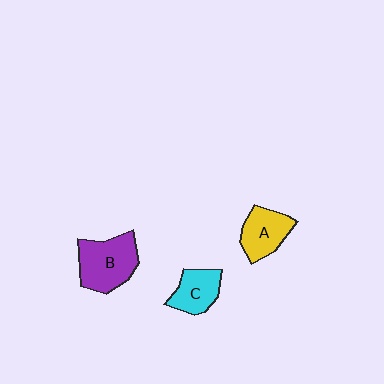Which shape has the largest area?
Shape B (purple).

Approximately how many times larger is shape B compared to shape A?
Approximately 1.4 times.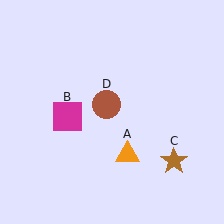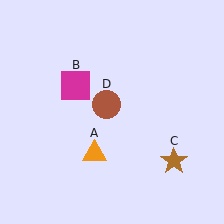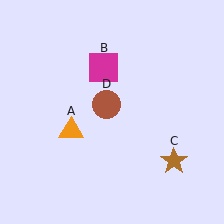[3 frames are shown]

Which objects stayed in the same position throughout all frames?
Brown star (object C) and brown circle (object D) remained stationary.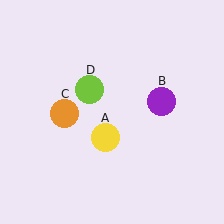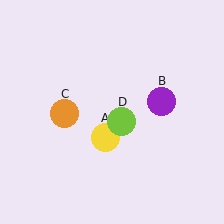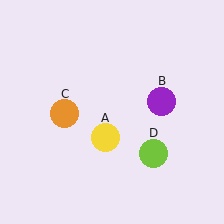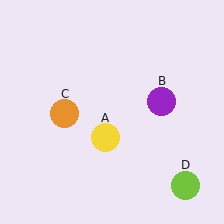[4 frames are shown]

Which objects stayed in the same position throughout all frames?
Yellow circle (object A) and purple circle (object B) and orange circle (object C) remained stationary.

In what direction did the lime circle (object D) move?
The lime circle (object D) moved down and to the right.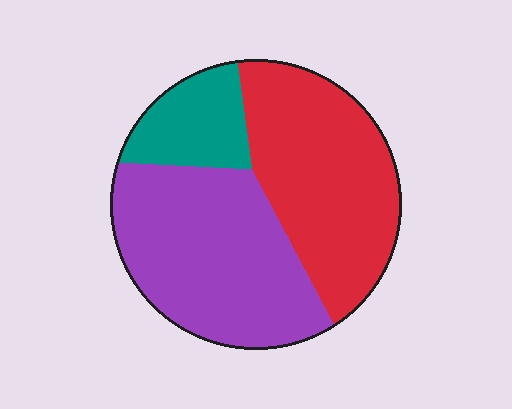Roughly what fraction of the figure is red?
Red covers 41% of the figure.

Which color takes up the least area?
Teal, at roughly 15%.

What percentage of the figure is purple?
Purple covers 44% of the figure.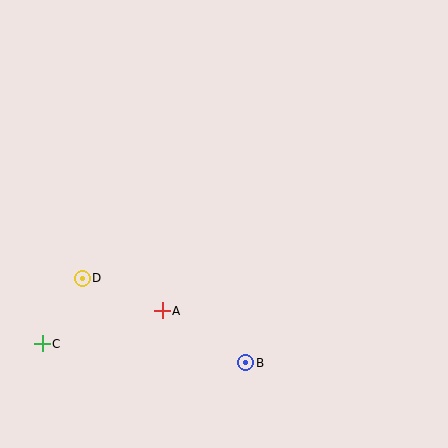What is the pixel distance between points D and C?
The distance between D and C is 77 pixels.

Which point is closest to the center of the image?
Point A at (162, 311) is closest to the center.